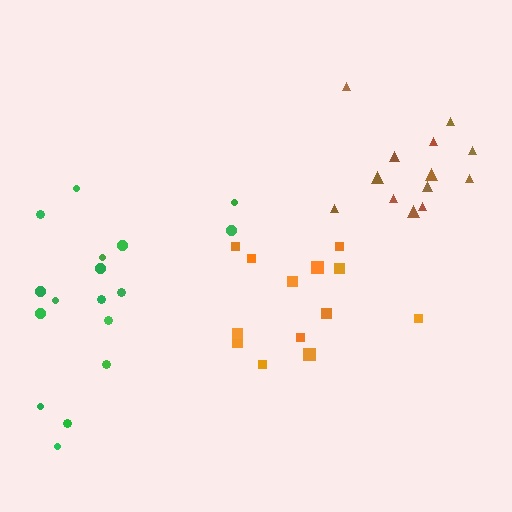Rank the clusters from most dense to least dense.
brown, orange, green.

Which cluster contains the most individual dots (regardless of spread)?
Green (17).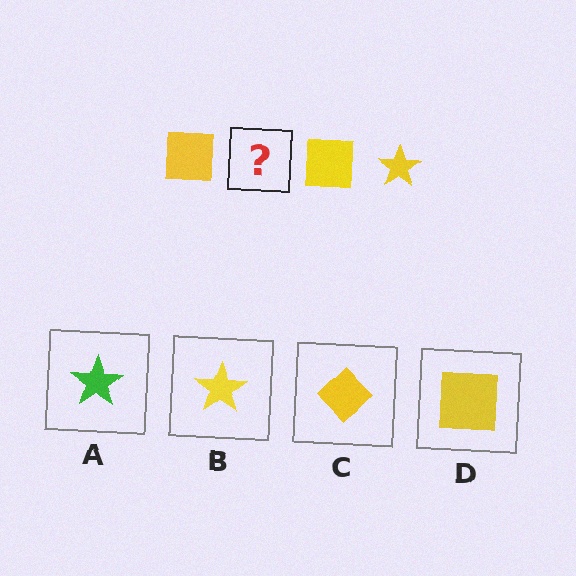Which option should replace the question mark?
Option B.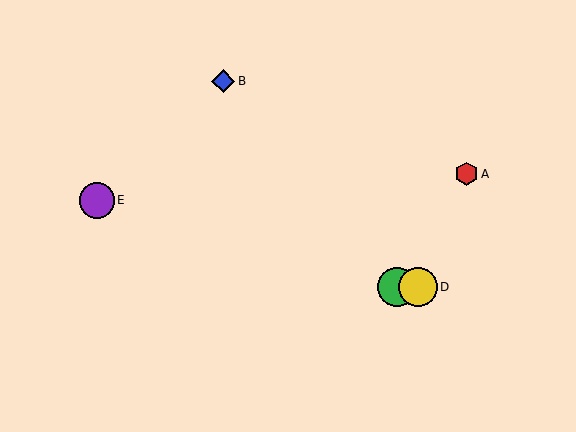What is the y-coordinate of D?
Object D is at y≈287.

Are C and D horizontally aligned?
Yes, both are at y≈287.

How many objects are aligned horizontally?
2 objects (C, D) are aligned horizontally.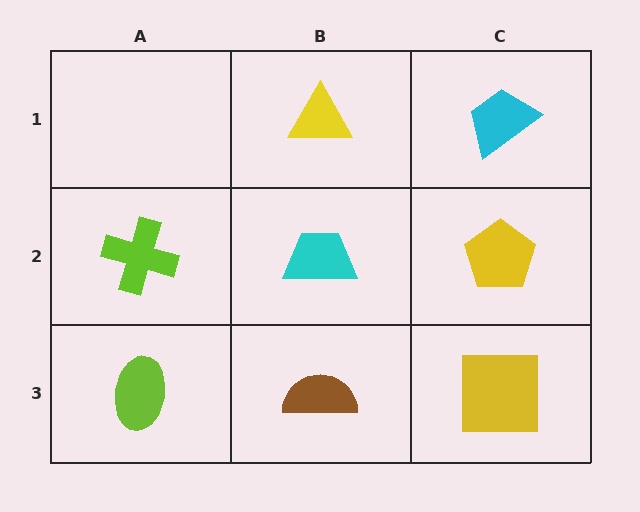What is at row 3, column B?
A brown semicircle.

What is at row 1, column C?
A cyan trapezoid.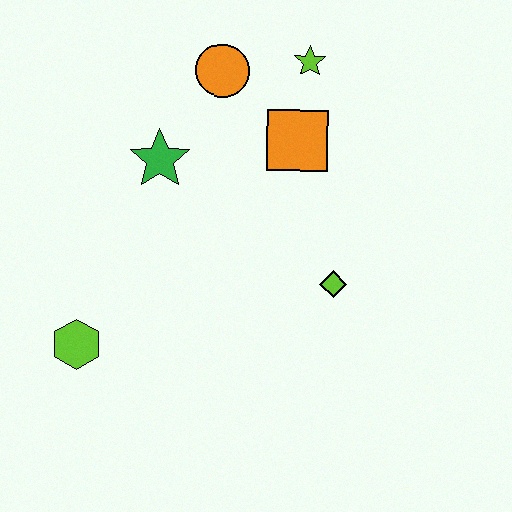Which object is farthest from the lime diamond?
The lime hexagon is farthest from the lime diamond.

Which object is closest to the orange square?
The lime star is closest to the orange square.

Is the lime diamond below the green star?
Yes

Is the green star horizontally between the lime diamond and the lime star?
No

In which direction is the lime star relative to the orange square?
The lime star is above the orange square.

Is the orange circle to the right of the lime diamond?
No